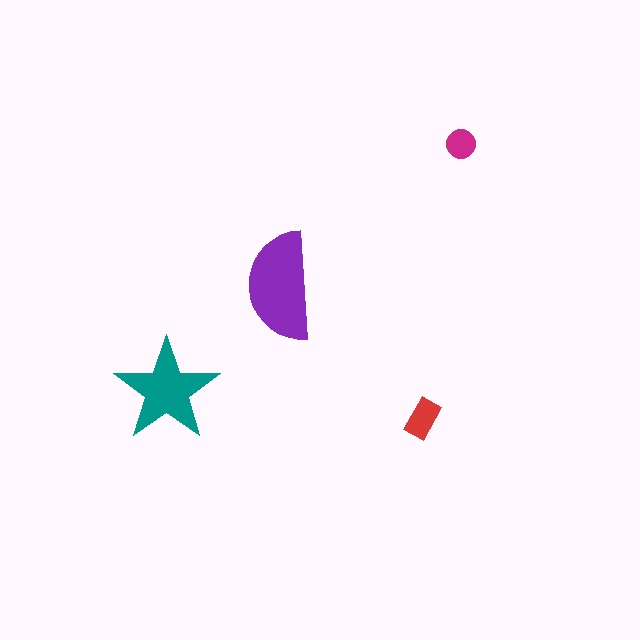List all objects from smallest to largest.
The magenta circle, the red rectangle, the teal star, the purple semicircle.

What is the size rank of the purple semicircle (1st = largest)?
1st.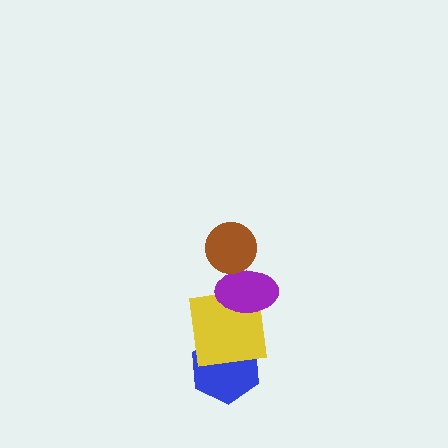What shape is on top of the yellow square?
The purple ellipse is on top of the yellow square.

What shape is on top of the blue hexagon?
The yellow square is on top of the blue hexagon.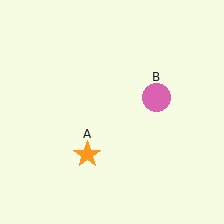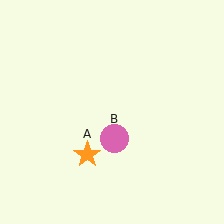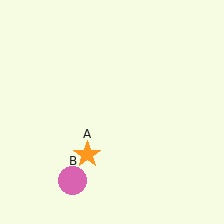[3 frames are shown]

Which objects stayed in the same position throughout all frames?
Orange star (object A) remained stationary.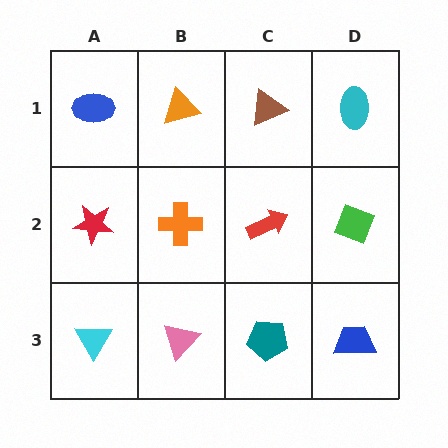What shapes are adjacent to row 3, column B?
An orange cross (row 2, column B), a cyan triangle (row 3, column A), a teal pentagon (row 3, column C).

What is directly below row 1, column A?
A red star.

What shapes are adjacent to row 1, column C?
A red arrow (row 2, column C), an orange triangle (row 1, column B), a cyan ellipse (row 1, column D).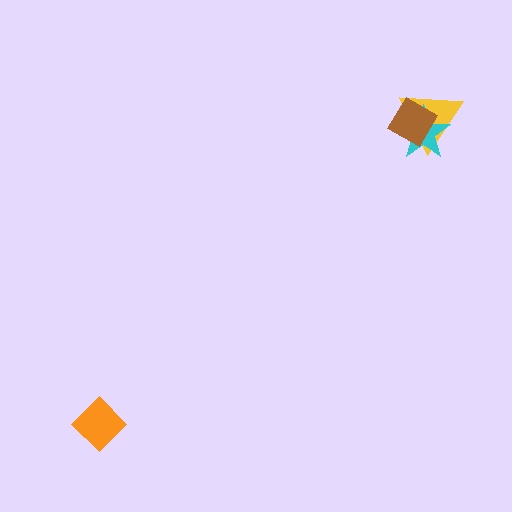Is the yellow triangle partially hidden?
Yes, it is partially covered by another shape.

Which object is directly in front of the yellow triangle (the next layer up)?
The cyan star is directly in front of the yellow triangle.